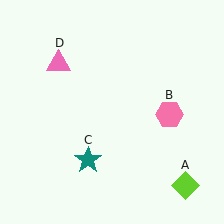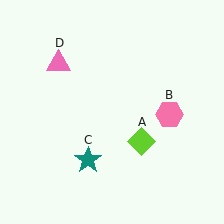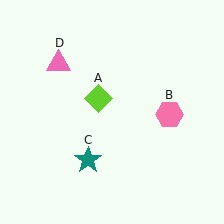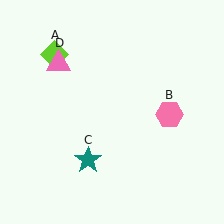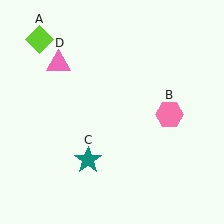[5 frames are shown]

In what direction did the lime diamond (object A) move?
The lime diamond (object A) moved up and to the left.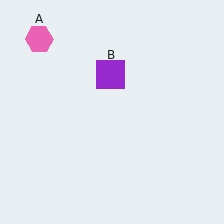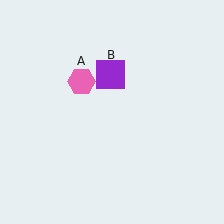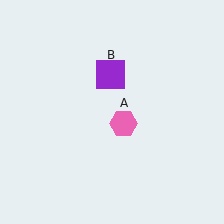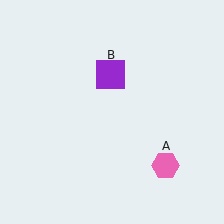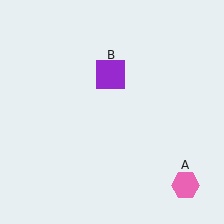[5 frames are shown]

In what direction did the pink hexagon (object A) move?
The pink hexagon (object A) moved down and to the right.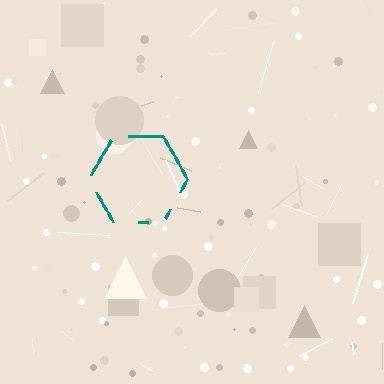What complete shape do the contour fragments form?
The contour fragments form a hexagon.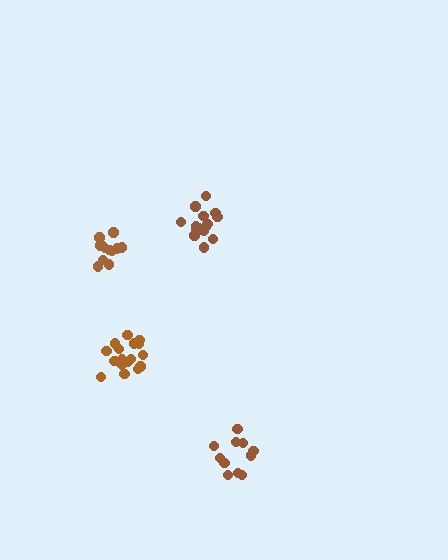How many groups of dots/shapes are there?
There are 4 groups.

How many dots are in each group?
Group 1: 16 dots, Group 2: 12 dots, Group 3: 17 dots, Group 4: 11 dots (56 total).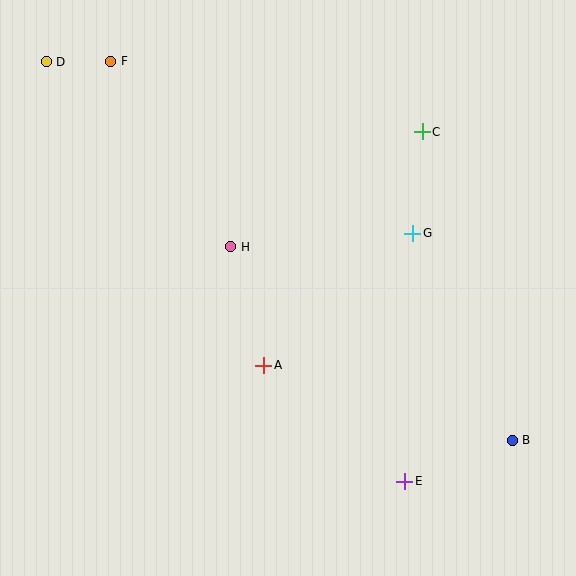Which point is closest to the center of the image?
Point H at (231, 247) is closest to the center.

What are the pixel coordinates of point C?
Point C is at (422, 132).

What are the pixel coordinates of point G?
Point G is at (412, 233).